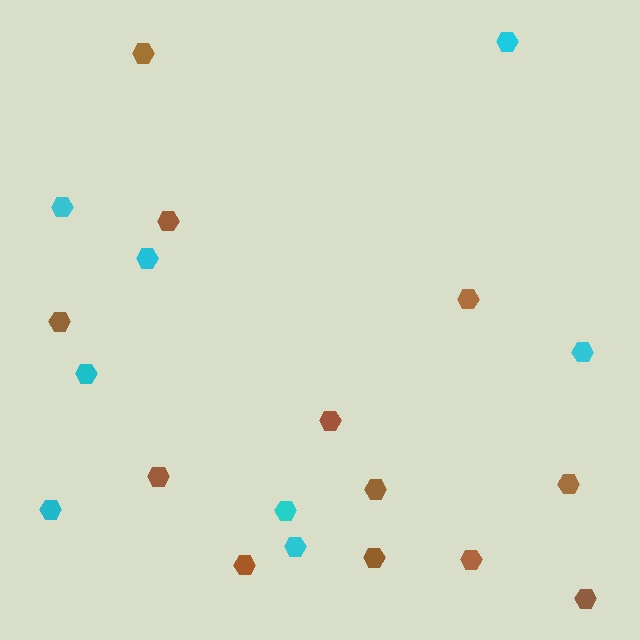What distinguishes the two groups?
There are 2 groups: one group of brown hexagons (12) and one group of cyan hexagons (8).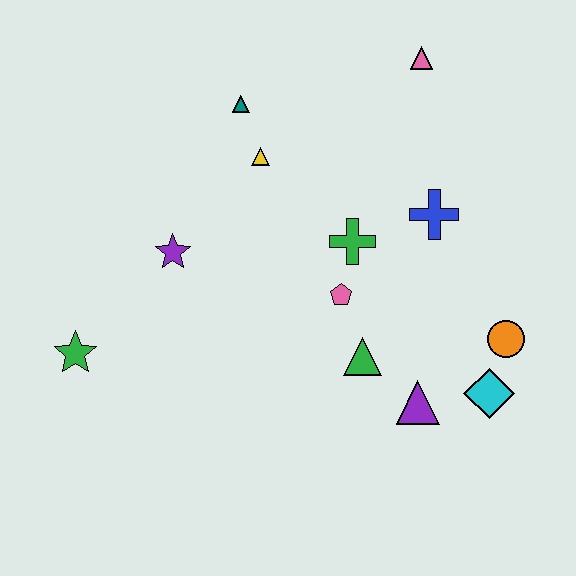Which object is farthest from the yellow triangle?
The cyan diamond is farthest from the yellow triangle.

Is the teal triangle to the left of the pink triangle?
Yes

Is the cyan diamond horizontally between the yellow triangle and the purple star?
No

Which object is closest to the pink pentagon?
The green cross is closest to the pink pentagon.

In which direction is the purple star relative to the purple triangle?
The purple star is to the left of the purple triangle.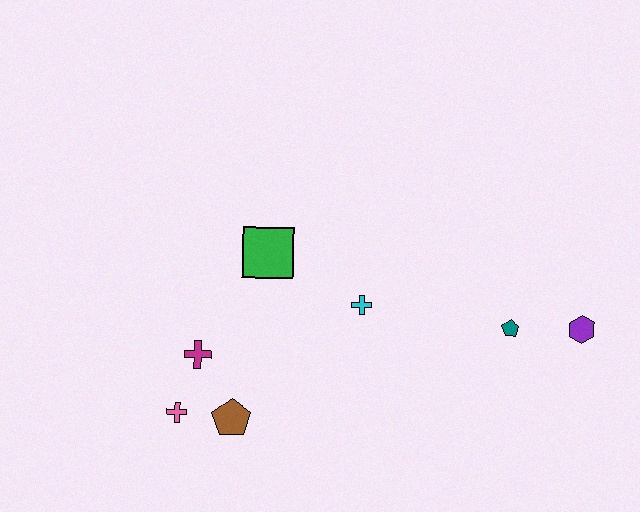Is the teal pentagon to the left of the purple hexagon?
Yes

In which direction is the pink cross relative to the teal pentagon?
The pink cross is to the left of the teal pentagon.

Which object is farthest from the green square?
The purple hexagon is farthest from the green square.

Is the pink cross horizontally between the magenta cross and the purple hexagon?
No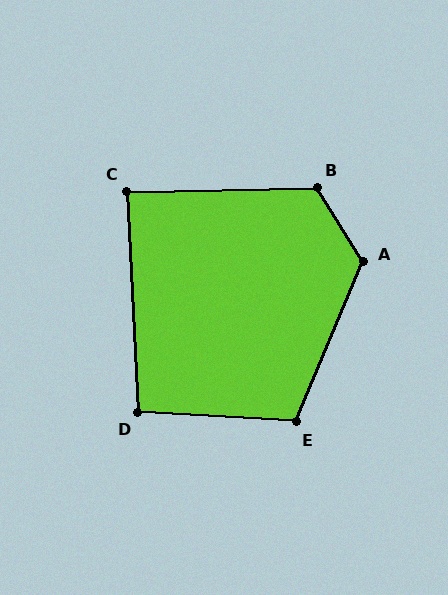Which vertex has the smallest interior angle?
C, at approximately 88 degrees.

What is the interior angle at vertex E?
Approximately 109 degrees (obtuse).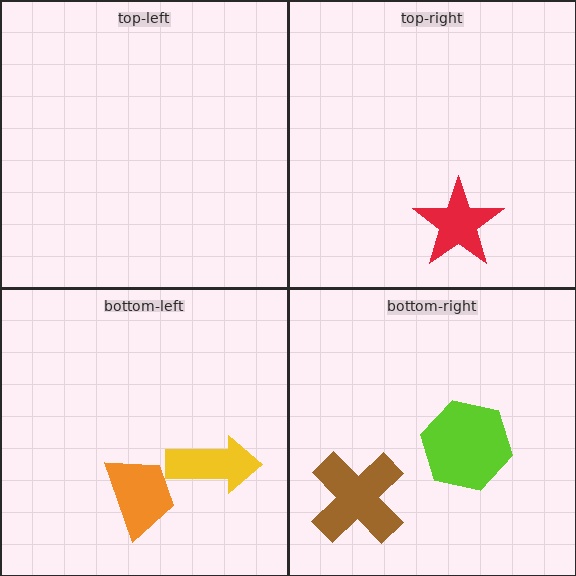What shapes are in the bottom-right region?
The lime hexagon, the brown cross.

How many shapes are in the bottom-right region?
2.